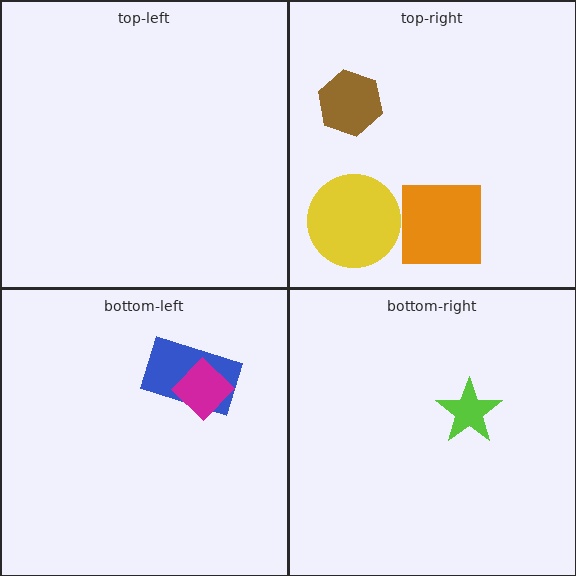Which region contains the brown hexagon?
The top-right region.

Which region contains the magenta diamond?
The bottom-left region.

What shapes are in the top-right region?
The orange square, the yellow circle, the brown hexagon.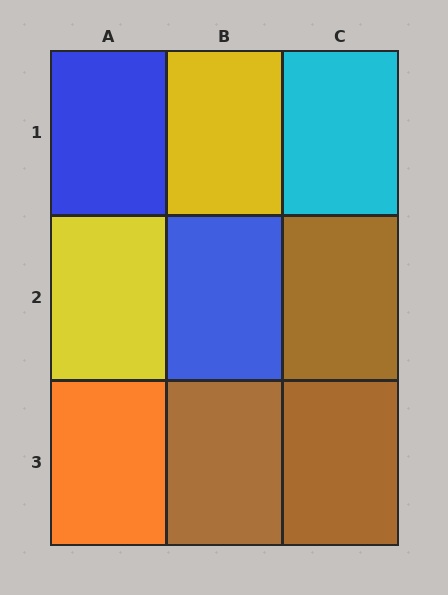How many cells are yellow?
2 cells are yellow.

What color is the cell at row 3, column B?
Brown.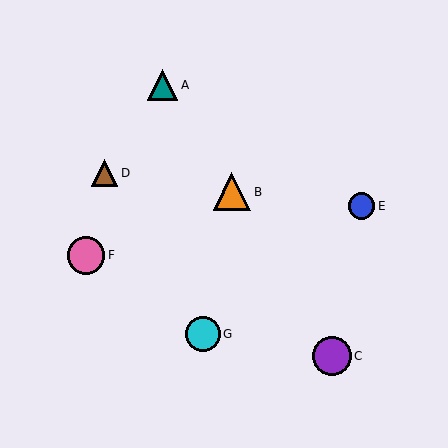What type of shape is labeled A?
Shape A is a teal triangle.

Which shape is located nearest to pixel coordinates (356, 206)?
The blue circle (labeled E) at (361, 206) is nearest to that location.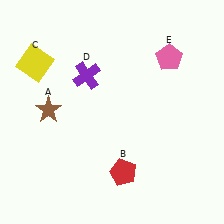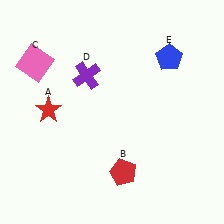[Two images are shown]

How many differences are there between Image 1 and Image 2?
There are 3 differences between the two images.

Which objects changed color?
A changed from brown to red. C changed from yellow to pink. E changed from pink to blue.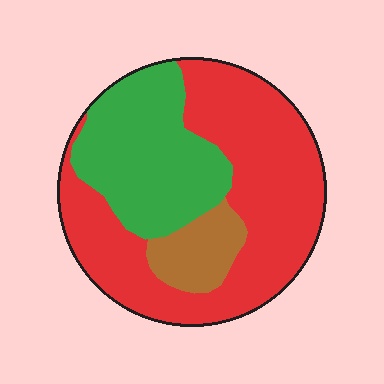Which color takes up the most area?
Red, at roughly 60%.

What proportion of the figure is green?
Green covers about 30% of the figure.